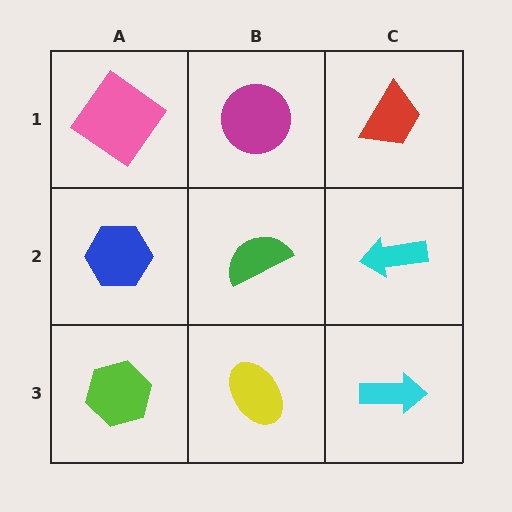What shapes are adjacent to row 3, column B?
A green semicircle (row 2, column B), a lime hexagon (row 3, column A), a cyan arrow (row 3, column C).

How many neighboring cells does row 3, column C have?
2.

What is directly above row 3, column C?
A cyan arrow.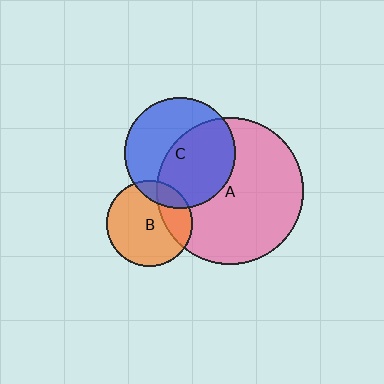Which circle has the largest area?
Circle A (pink).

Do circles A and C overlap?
Yes.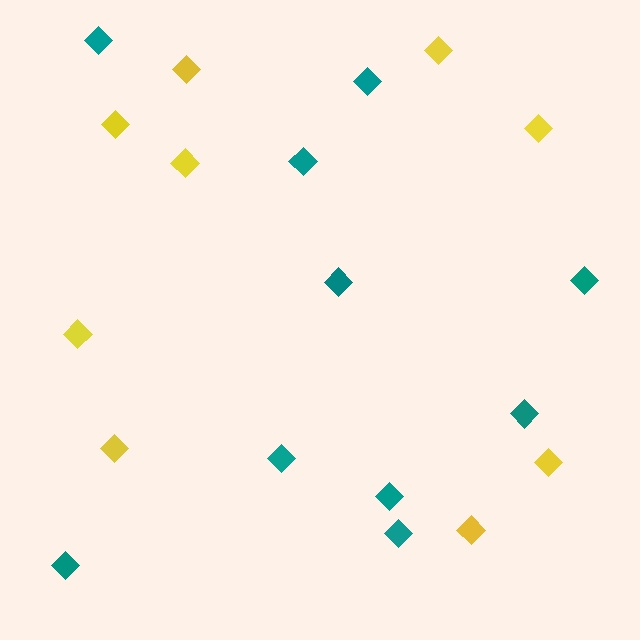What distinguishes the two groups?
There are 2 groups: one group of yellow diamonds (9) and one group of teal diamonds (10).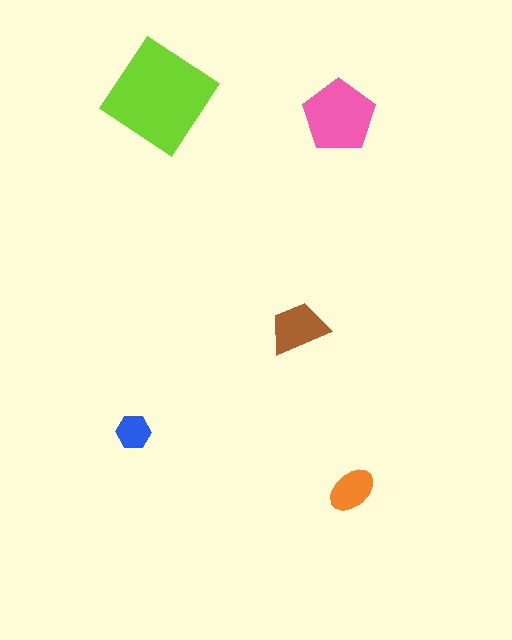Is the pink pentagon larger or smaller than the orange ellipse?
Larger.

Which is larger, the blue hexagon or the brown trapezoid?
The brown trapezoid.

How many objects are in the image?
There are 5 objects in the image.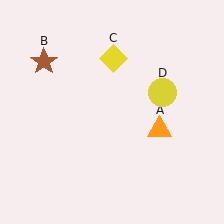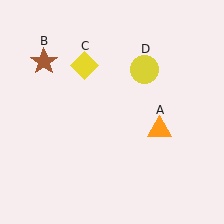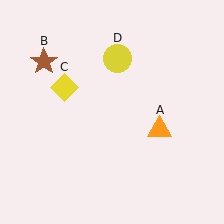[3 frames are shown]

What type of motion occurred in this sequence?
The yellow diamond (object C), yellow circle (object D) rotated counterclockwise around the center of the scene.